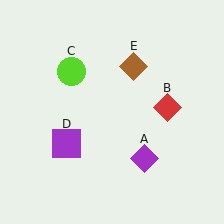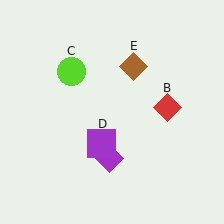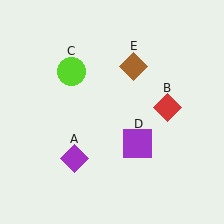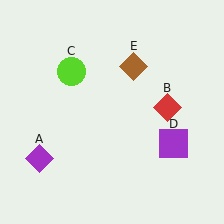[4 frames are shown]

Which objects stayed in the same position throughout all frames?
Red diamond (object B) and lime circle (object C) and brown diamond (object E) remained stationary.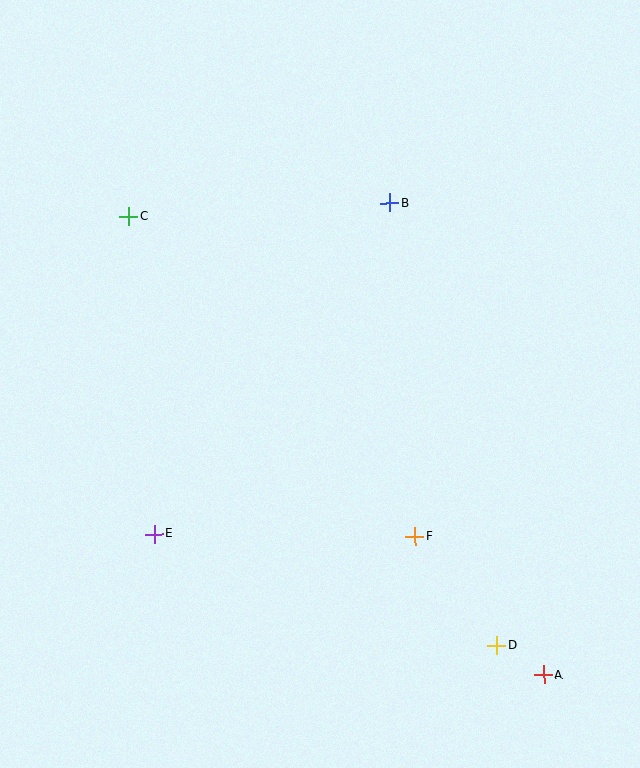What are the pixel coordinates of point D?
Point D is at (497, 645).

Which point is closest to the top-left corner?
Point C is closest to the top-left corner.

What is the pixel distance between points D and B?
The distance between D and B is 455 pixels.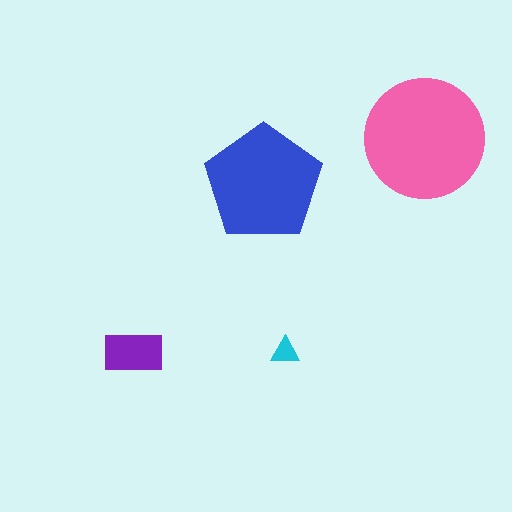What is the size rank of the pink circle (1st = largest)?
1st.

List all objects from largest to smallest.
The pink circle, the blue pentagon, the purple rectangle, the cyan triangle.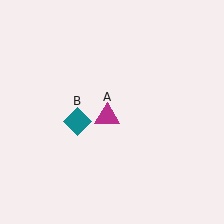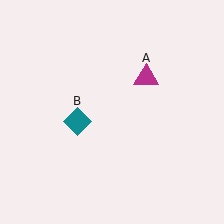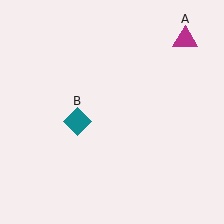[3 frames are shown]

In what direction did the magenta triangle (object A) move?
The magenta triangle (object A) moved up and to the right.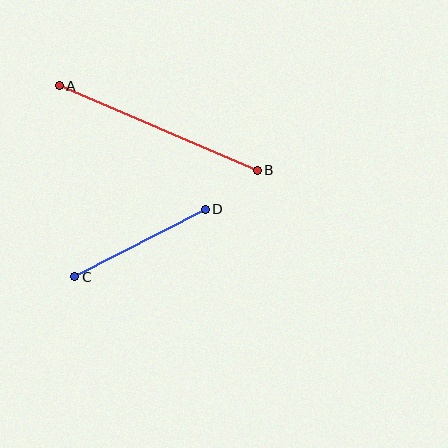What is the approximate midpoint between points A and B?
The midpoint is at approximately (158, 128) pixels.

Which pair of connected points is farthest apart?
Points A and B are farthest apart.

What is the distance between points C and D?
The distance is approximately 147 pixels.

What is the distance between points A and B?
The distance is approximately 215 pixels.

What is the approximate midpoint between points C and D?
The midpoint is at approximately (140, 243) pixels.